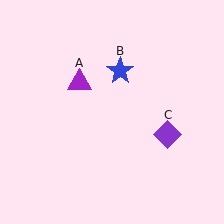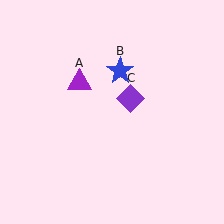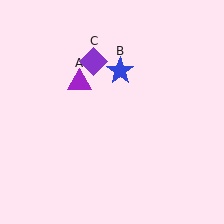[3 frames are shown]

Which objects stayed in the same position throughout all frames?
Purple triangle (object A) and blue star (object B) remained stationary.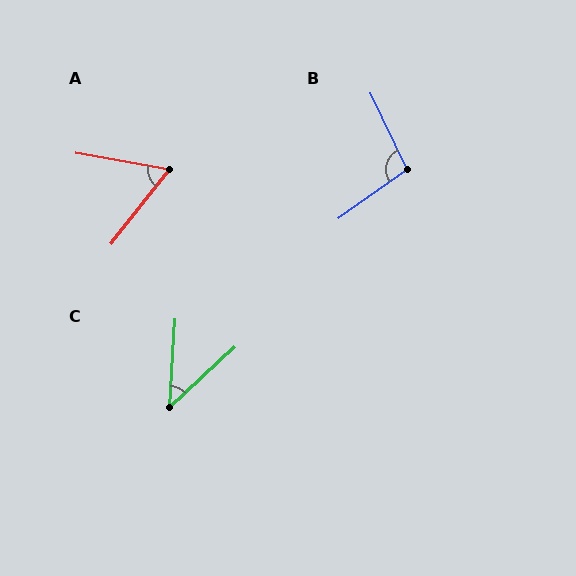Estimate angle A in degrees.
Approximately 62 degrees.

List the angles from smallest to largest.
C (44°), A (62°), B (100°).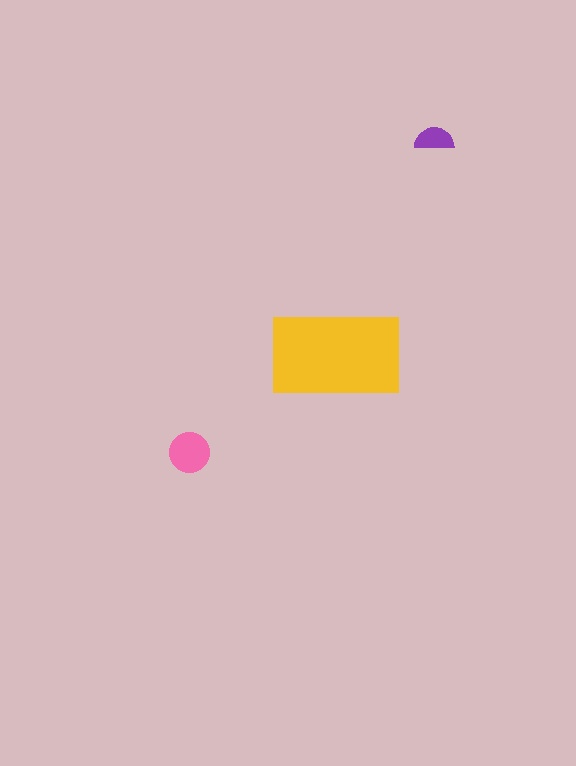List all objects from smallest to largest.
The purple semicircle, the pink circle, the yellow rectangle.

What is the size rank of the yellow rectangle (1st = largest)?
1st.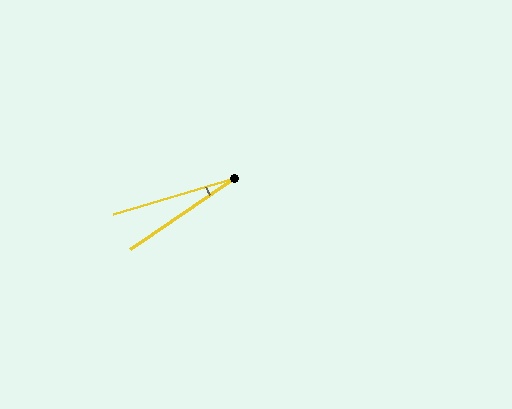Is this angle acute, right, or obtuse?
It is acute.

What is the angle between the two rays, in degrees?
Approximately 18 degrees.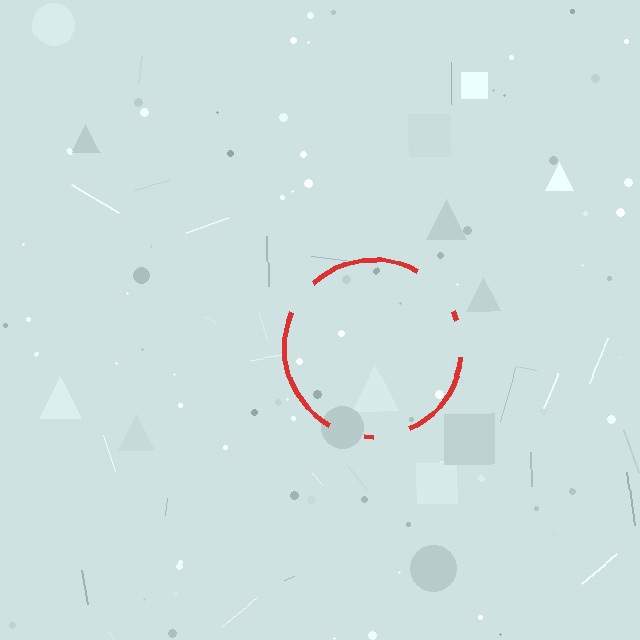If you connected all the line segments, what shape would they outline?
They would outline a circle.